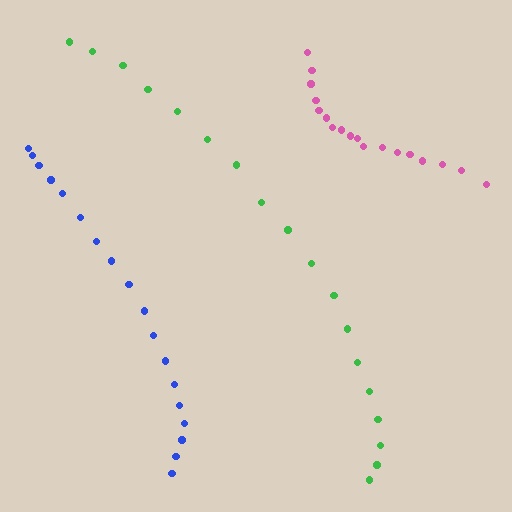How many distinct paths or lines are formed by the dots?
There are 3 distinct paths.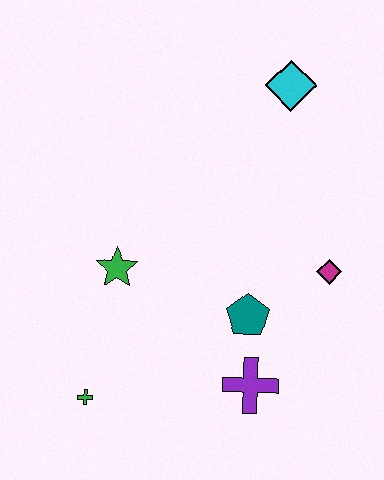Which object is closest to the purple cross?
The teal pentagon is closest to the purple cross.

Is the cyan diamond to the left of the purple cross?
No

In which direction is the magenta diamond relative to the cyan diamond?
The magenta diamond is below the cyan diamond.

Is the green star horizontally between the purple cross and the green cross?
Yes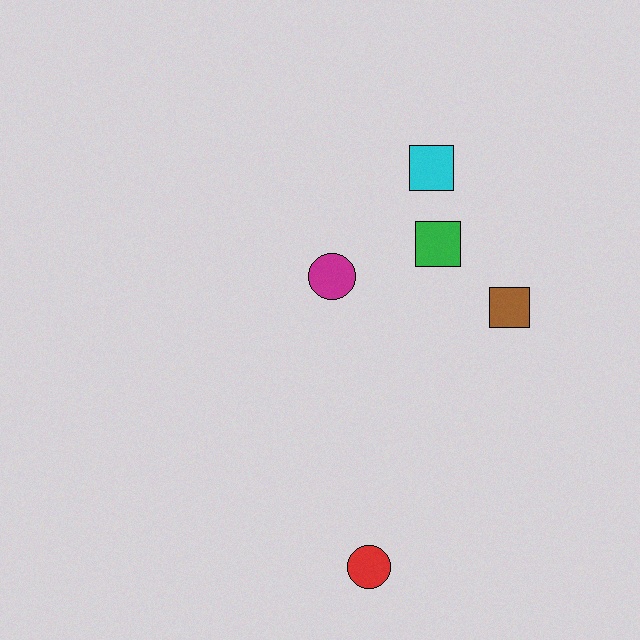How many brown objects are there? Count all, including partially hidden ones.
There is 1 brown object.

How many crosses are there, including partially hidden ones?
There are no crosses.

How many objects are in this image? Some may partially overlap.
There are 5 objects.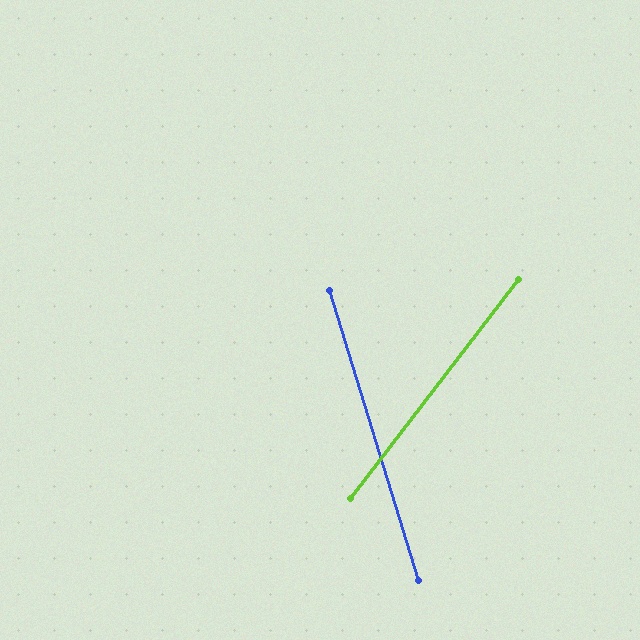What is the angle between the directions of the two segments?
Approximately 55 degrees.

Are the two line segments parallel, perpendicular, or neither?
Neither parallel nor perpendicular — they differ by about 55°.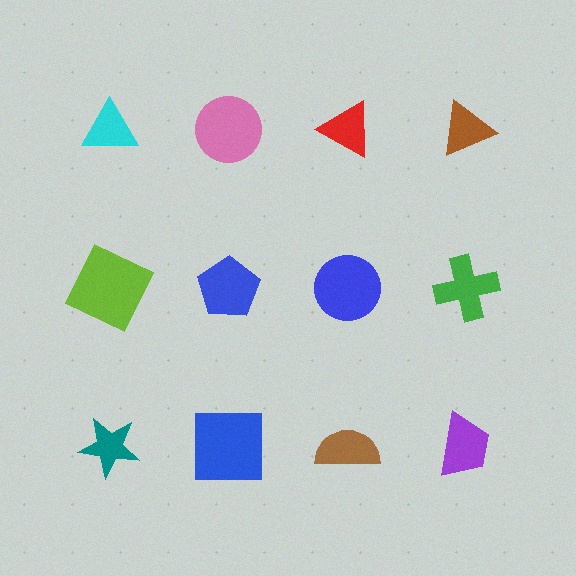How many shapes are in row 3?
4 shapes.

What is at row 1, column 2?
A pink circle.